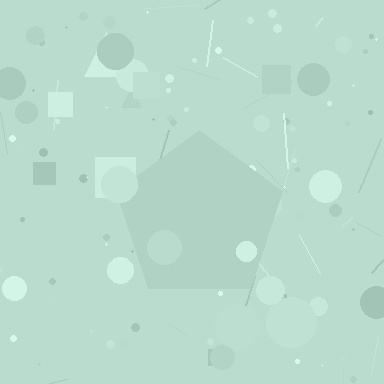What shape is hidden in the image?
A pentagon is hidden in the image.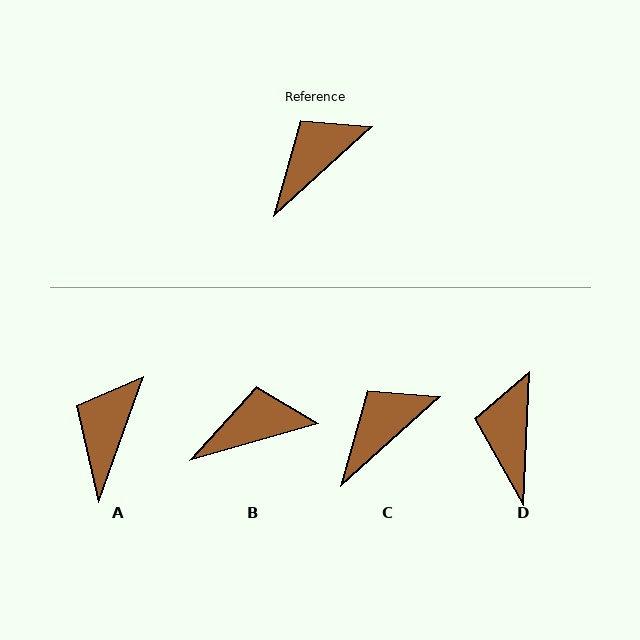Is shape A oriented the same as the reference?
No, it is off by about 29 degrees.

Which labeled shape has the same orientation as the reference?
C.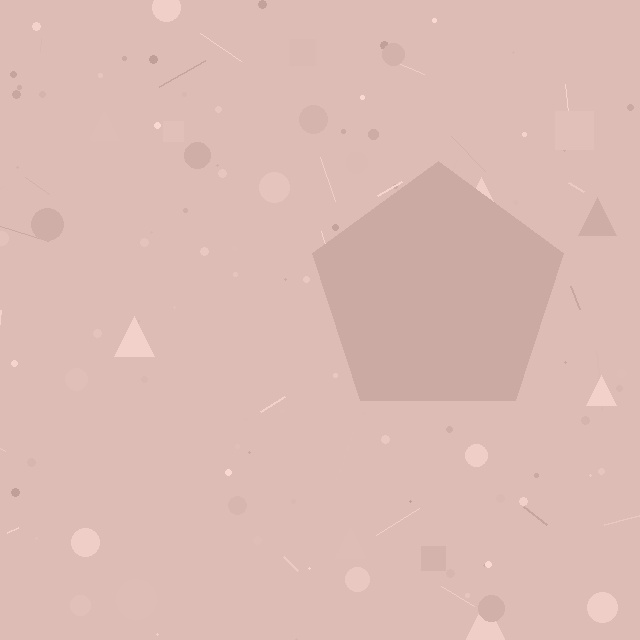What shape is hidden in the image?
A pentagon is hidden in the image.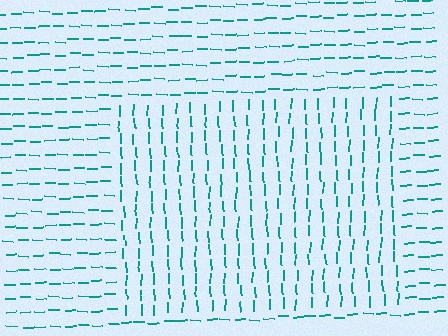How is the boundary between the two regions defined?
The boundary is defined purely by a change in line orientation (approximately 90 degrees difference). All lines are the same color and thickness.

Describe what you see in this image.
The image is filled with small teal line segments. A rectangle region in the image has lines oriented differently from the surrounding lines, creating a visible texture boundary.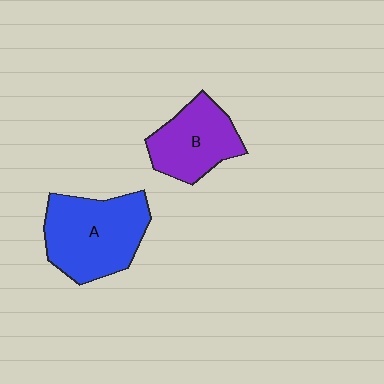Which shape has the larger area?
Shape A (blue).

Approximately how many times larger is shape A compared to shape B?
Approximately 1.4 times.